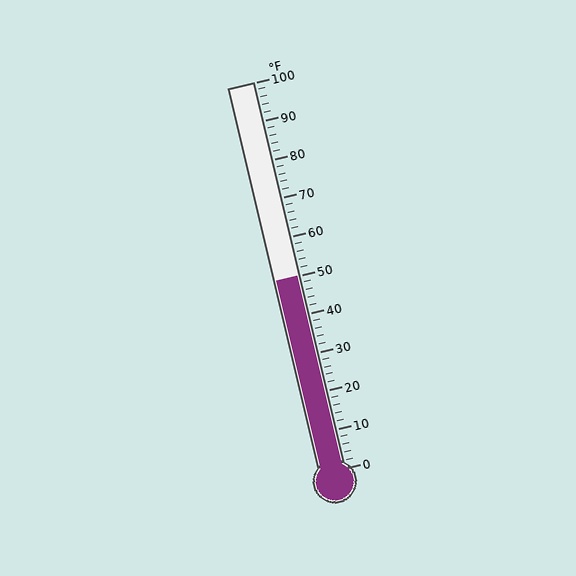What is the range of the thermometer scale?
The thermometer scale ranges from 0°F to 100°F.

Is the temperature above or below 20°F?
The temperature is above 20°F.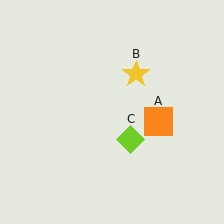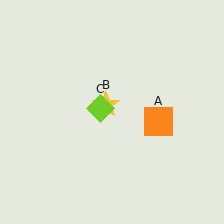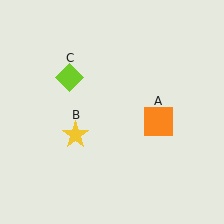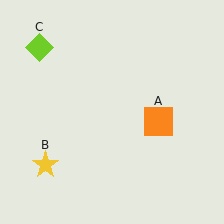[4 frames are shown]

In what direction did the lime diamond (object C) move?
The lime diamond (object C) moved up and to the left.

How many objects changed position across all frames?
2 objects changed position: yellow star (object B), lime diamond (object C).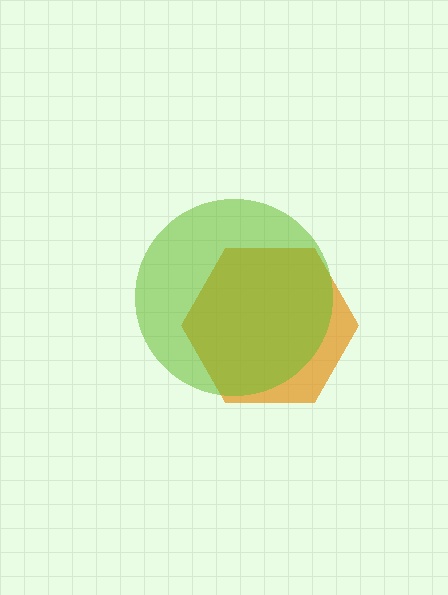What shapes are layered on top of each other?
The layered shapes are: an orange hexagon, a lime circle.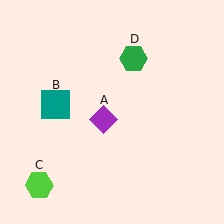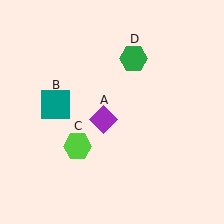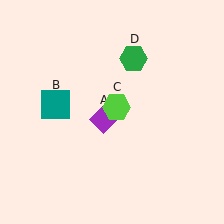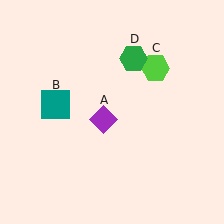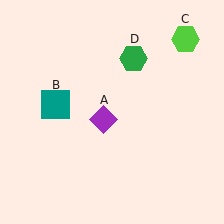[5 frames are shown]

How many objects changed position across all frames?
1 object changed position: lime hexagon (object C).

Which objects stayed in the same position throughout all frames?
Purple diamond (object A) and teal square (object B) and green hexagon (object D) remained stationary.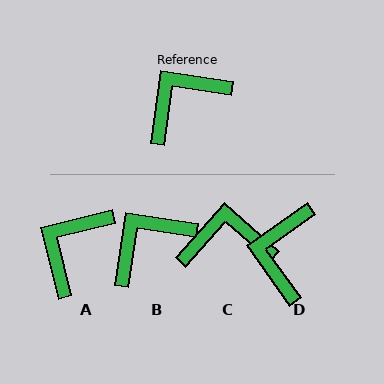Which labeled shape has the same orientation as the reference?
B.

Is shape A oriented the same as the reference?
No, it is off by about 22 degrees.